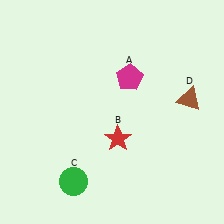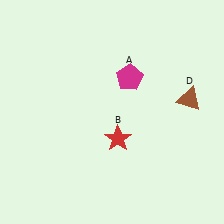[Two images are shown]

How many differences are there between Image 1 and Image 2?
There is 1 difference between the two images.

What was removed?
The green circle (C) was removed in Image 2.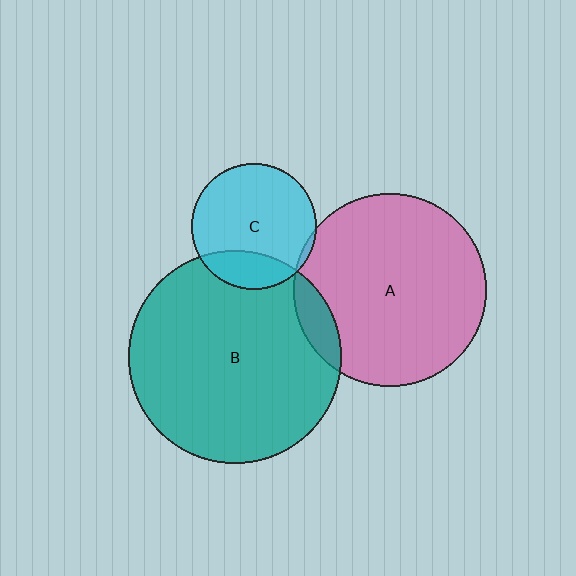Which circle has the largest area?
Circle B (teal).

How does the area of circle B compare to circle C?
Approximately 2.9 times.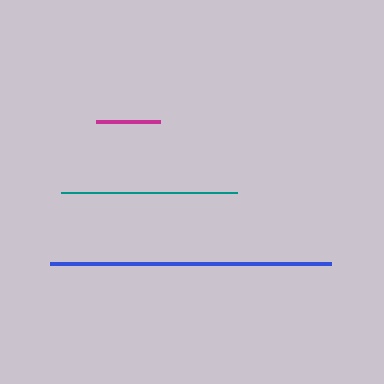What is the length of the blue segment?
The blue segment is approximately 280 pixels long.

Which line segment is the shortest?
The magenta line is the shortest at approximately 65 pixels.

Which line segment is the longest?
The blue line is the longest at approximately 280 pixels.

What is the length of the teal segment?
The teal segment is approximately 176 pixels long.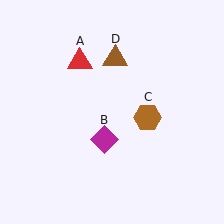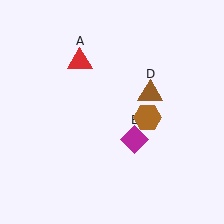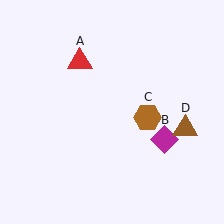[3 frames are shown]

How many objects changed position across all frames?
2 objects changed position: magenta diamond (object B), brown triangle (object D).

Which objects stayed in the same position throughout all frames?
Red triangle (object A) and brown hexagon (object C) remained stationary.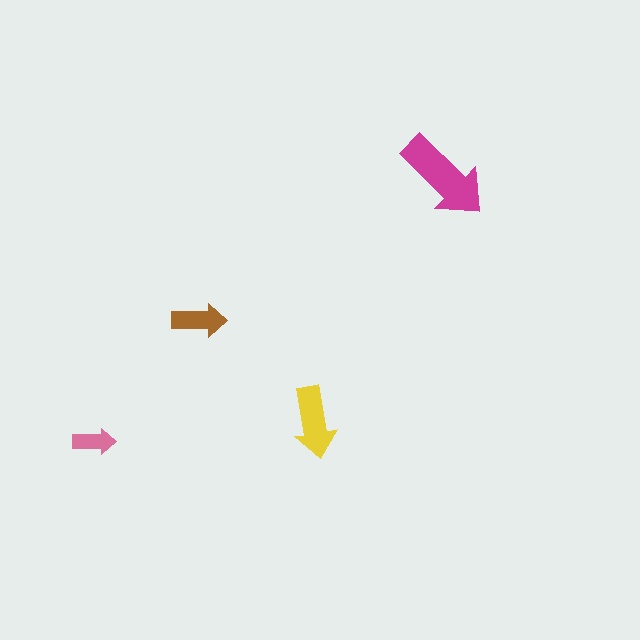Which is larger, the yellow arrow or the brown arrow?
The yellow one.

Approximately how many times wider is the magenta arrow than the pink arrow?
About 2 times wider.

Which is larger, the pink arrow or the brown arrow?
The brown one.